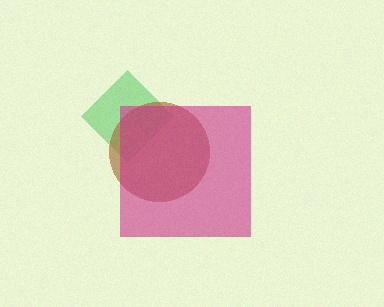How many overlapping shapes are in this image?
There are 3 overlapping shapes in the image.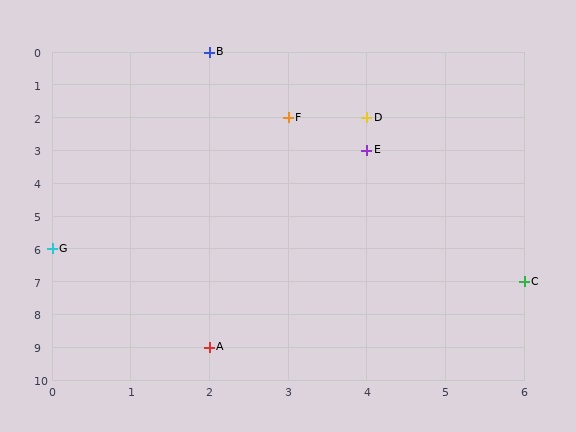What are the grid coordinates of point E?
Point E is at grid coordinates (4, 3).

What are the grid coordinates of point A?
Point A is at grid coordinates (2, 9).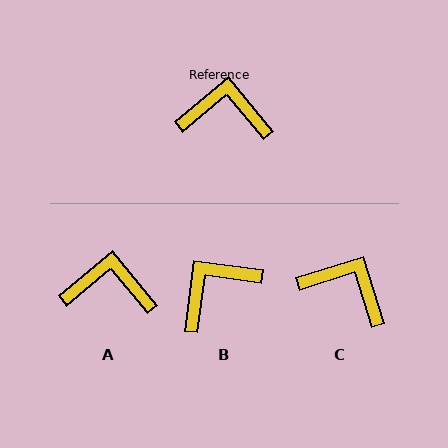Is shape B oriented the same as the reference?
No, it is off by about 43 degrees.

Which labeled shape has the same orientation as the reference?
A.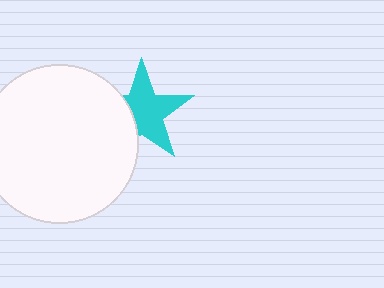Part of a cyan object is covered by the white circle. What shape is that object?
It is a star.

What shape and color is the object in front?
The object in front is a white circle.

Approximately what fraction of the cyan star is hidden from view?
Roughly 32% of the cyan star is hidden behind the white circle.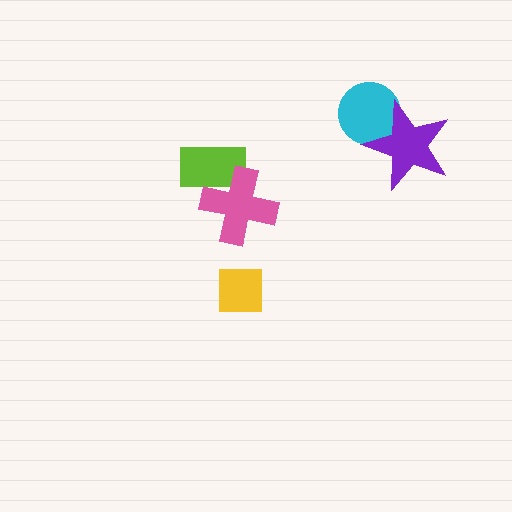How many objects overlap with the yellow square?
0 objects overlap with the yellow square.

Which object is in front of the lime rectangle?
The pink cross is in front of the lime rectangle.